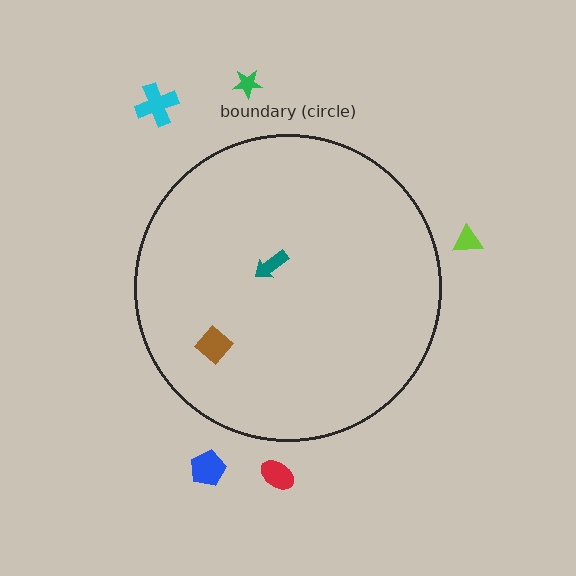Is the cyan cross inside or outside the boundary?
Outside.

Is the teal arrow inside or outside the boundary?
Inside.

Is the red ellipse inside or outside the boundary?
Outside.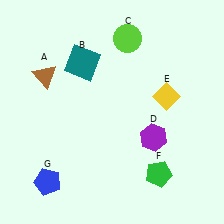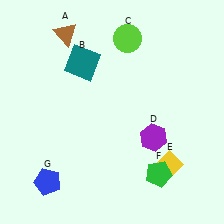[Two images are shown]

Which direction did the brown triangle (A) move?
The brown triangle (A) moved up.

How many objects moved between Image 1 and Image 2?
2 objects moved between the two images.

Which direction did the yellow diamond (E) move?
The yellow diamond (E) moved down.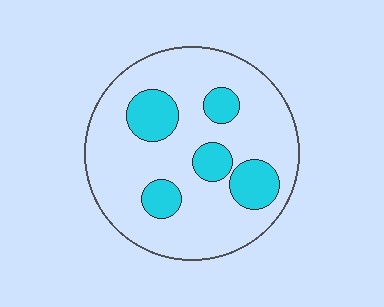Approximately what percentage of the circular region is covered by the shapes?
Approximately 20%.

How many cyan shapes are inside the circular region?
5.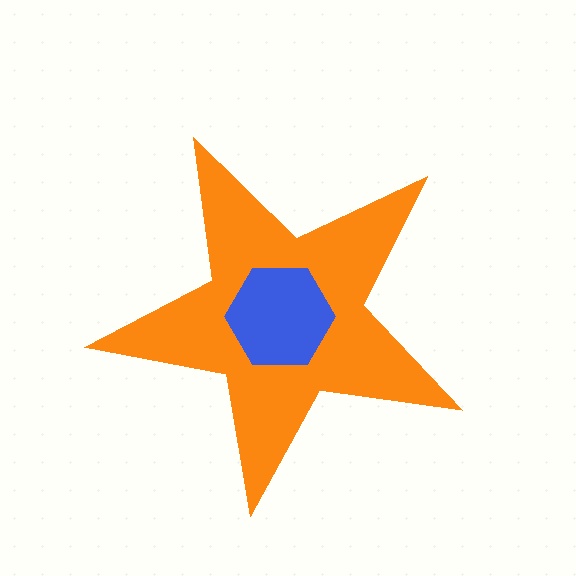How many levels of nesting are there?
2.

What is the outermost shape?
The orange star.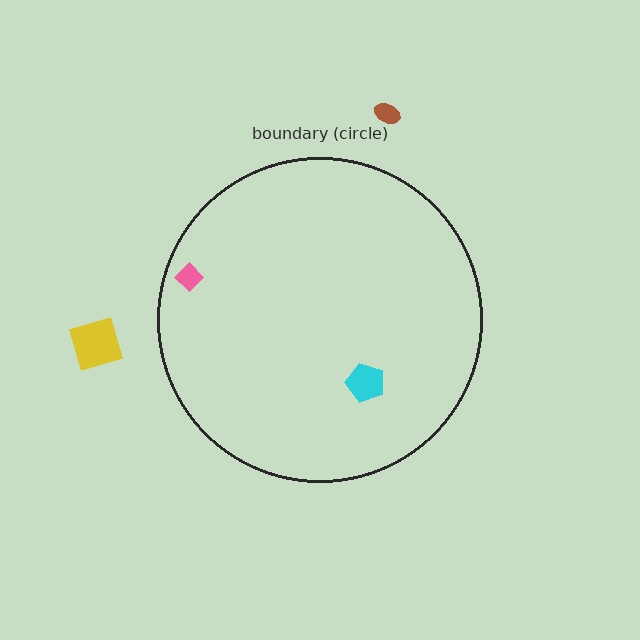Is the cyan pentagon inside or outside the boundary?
Inside.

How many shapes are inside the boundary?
2 inside, 2 outside.